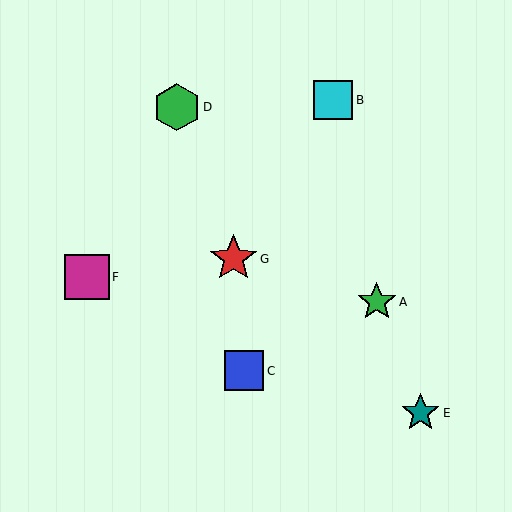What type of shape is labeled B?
Shape B is a cyan square.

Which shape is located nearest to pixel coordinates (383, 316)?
The green star (labeled A) at (377, 302) is nearest to that location.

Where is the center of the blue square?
The center of the blue square is at (244, 371).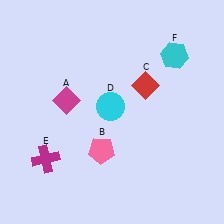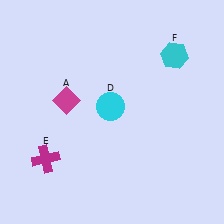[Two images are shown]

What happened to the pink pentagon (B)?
The pink pentagon (B) was removed in Image 2. It was in the bottom-left area of Image 1.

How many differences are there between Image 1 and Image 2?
There are 2 differences between the two images.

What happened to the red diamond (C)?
The red diamond (C) was removed in Image 2. It was in the top-right area of Image 1.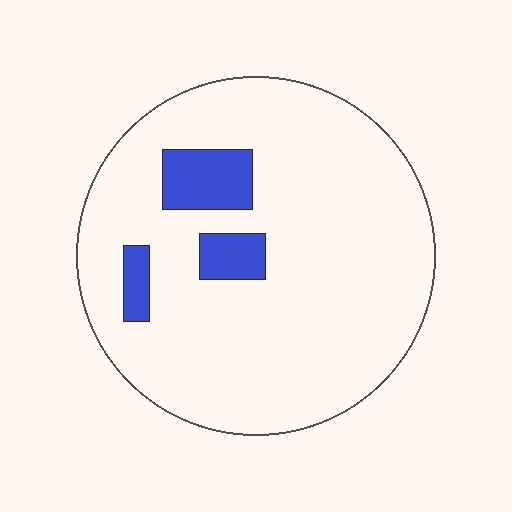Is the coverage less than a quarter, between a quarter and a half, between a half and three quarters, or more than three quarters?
Less than a quarter.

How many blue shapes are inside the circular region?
3.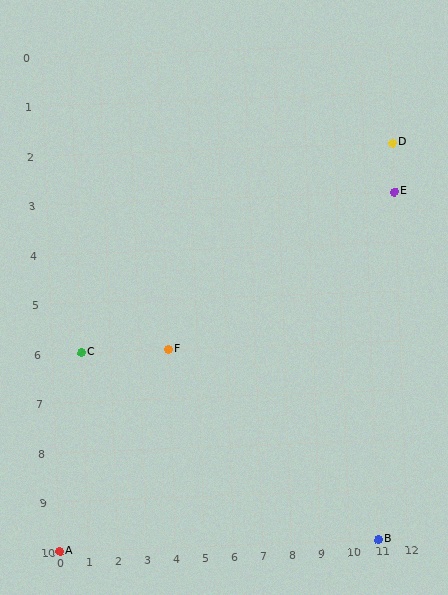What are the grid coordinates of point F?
Point F is at grid coordinates (4, 6).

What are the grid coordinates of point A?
Point A is at grid coordinates (0, 10).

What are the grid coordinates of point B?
Point B is at grid coordinates (11, 10).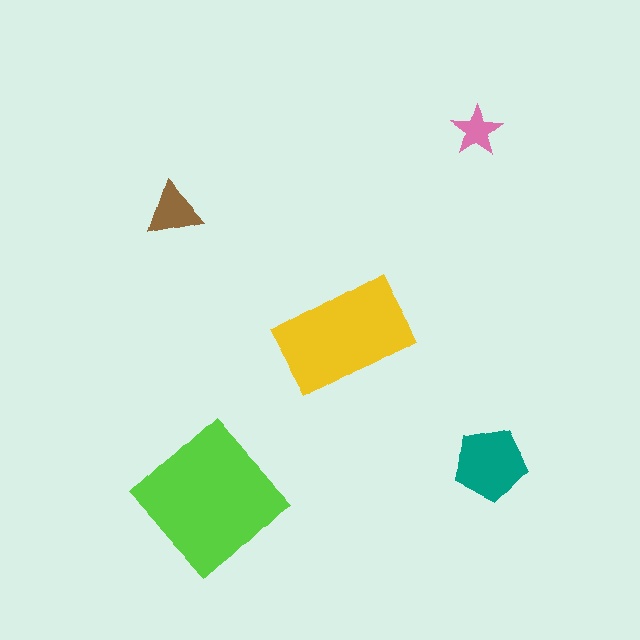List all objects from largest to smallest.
The lime diamond, the yellow rectangle, the teal pentagon, the brown triangle, the pink star.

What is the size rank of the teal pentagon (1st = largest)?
3rd.